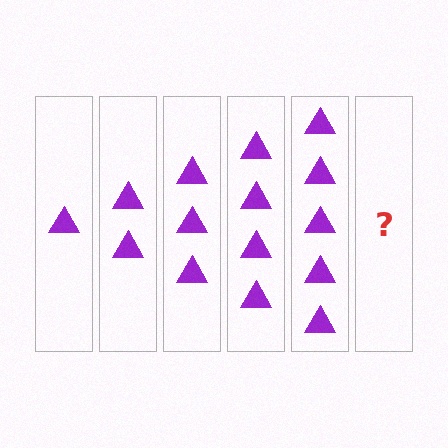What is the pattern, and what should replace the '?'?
The pattern is that each step adds one more triangle. The '?' should be 6 triangles.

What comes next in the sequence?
The next element should be 6 triangles.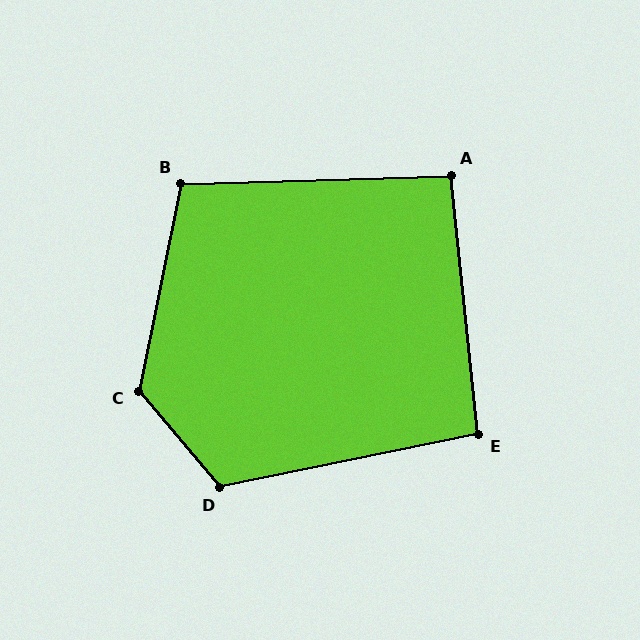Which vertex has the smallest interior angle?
A, at approximately 94 degrees.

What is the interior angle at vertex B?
Approximately 103 degrees (obtuse).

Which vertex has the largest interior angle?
C, at approximately 128 degrees.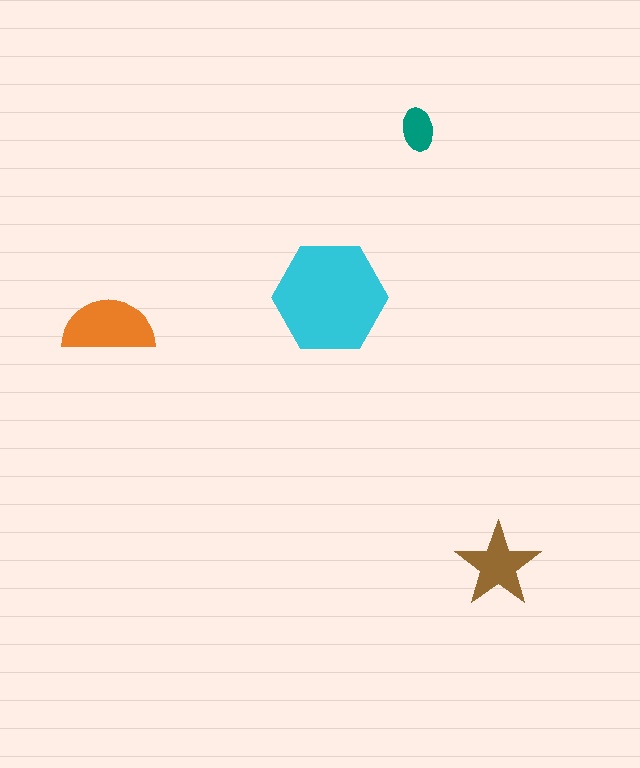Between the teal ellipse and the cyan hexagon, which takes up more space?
The cyan hexagon.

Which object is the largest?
The cyan hexagon.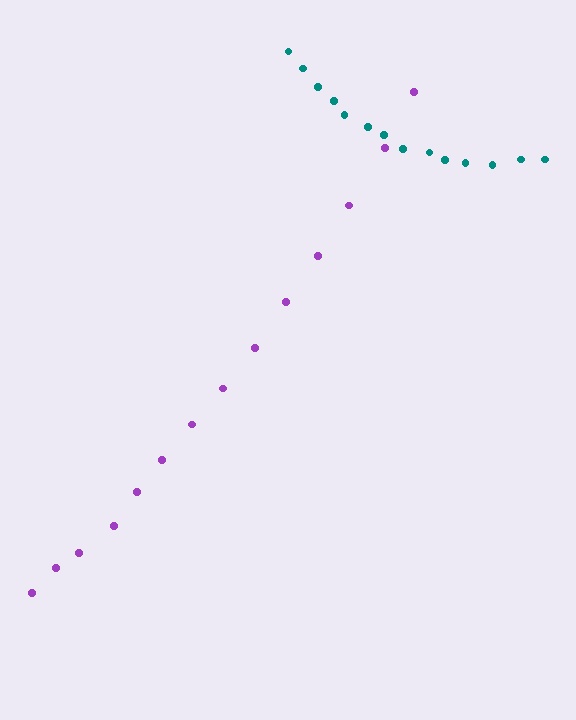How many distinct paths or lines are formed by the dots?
There are 2 distinct paths.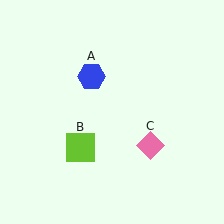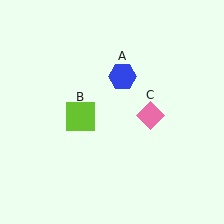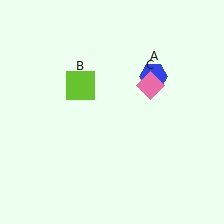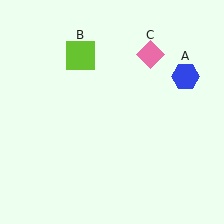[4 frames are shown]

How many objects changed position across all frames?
3 objects changed position: blue hexagon (object A), lime square (object B), pink diamond (object C).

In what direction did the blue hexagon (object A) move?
The blue hexagon (object A) moved right.